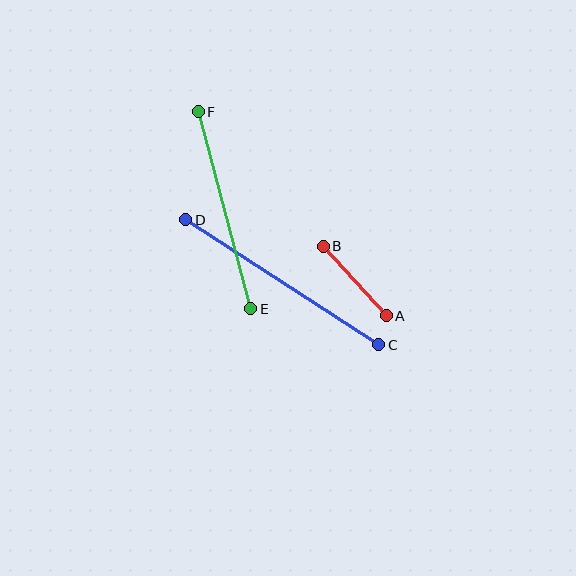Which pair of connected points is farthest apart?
Points C and D are farthest apart.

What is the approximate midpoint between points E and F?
The midpoint is at approximately (225, 210) pixels.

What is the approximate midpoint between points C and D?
The midpoint is at approximately (282, 282) pixels.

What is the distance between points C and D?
The distance is approximately 230 pixels.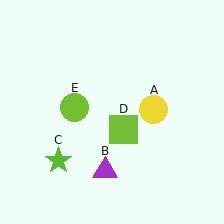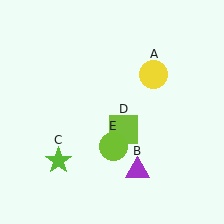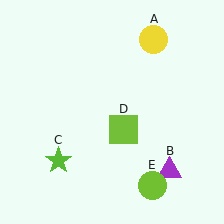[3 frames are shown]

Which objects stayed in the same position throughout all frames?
Lime star (object C) and lime square (object D) remained stationary.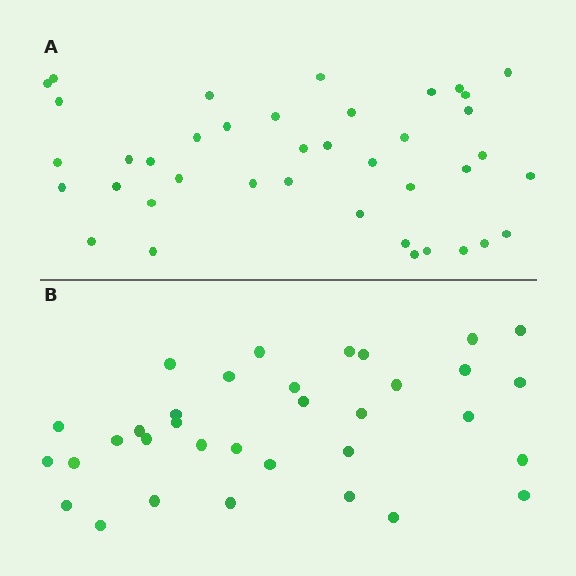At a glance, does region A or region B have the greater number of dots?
Region A (the top region) has more dots.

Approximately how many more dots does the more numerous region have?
Region A has about 6 more dots than region B.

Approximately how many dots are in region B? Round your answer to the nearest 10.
About 30 dots. (The exact count is 34, which rounds to 30.)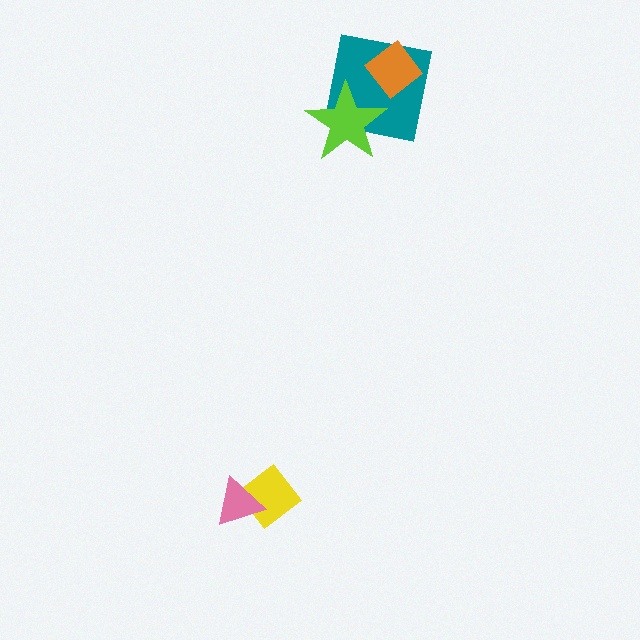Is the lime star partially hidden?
No, no other shape covers it.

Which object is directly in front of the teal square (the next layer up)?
The orange diamond is directly in front of the teal square.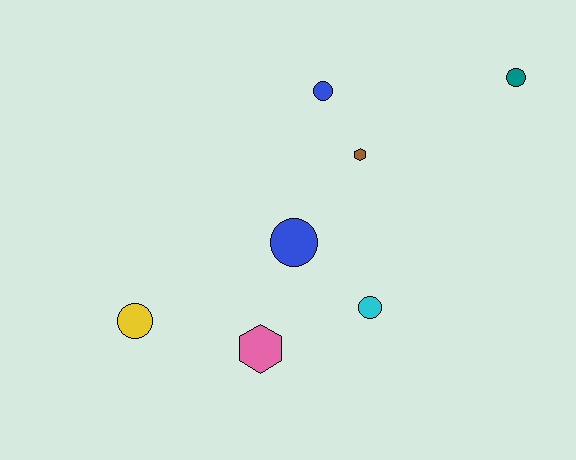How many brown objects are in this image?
There is 1 brown object.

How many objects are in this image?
There are 7 objects.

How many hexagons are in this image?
There are 2 hexagons.